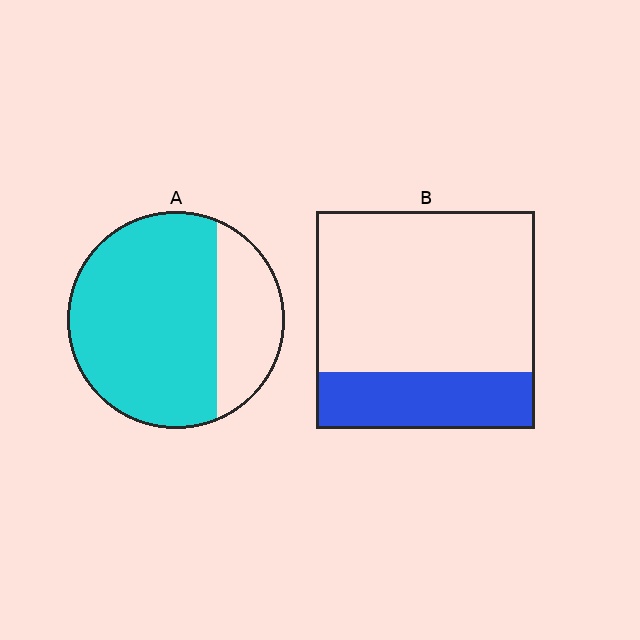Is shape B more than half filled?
No.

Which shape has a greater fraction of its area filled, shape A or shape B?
Shape A.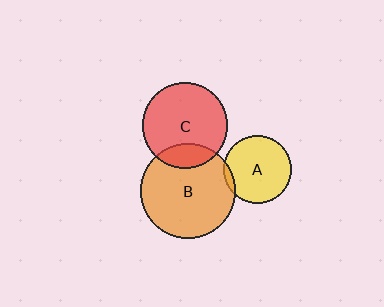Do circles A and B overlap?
Yes.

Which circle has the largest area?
Circle B (orange).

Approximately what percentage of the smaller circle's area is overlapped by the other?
Approximately 5%.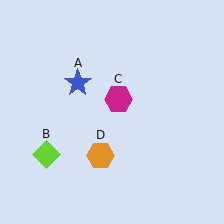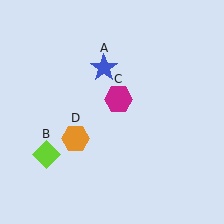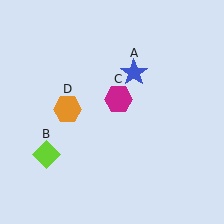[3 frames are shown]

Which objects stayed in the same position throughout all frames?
Lime diamond (object B) and magenta hexagon (object C) remained stationary.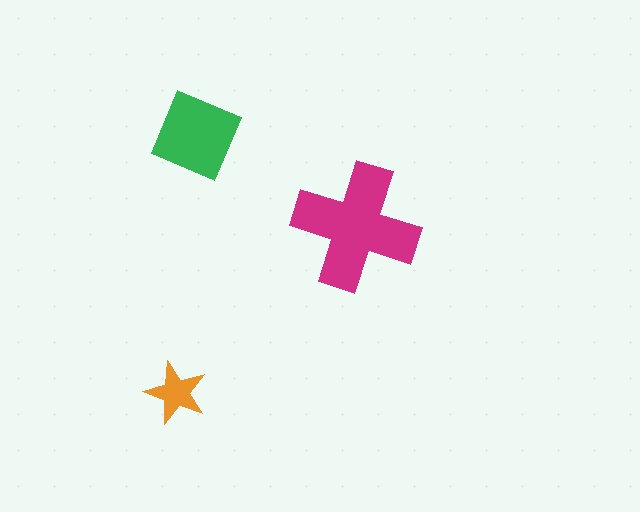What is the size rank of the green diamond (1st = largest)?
2nd.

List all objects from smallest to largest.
The orange star, the green diamond, the magenta cross.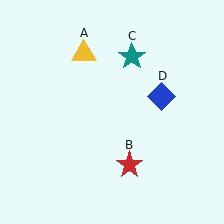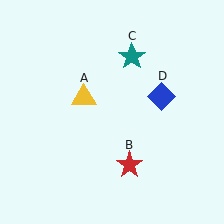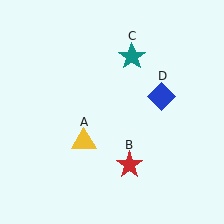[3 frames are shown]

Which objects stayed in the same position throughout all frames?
Red star (object B) and teal star (object C) and blue diamond (object D) remained stationary.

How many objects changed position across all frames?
1 object changed position: yellow triangle (object A).